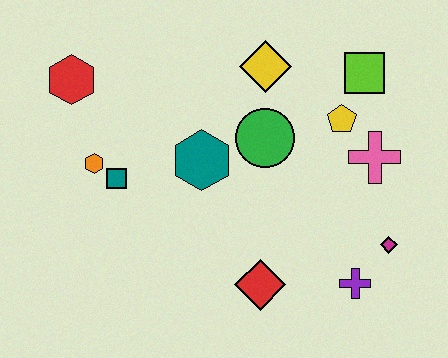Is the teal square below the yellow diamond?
Yes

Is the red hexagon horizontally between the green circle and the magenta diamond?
No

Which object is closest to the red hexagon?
The orange hexagon is closest to the red hexagon.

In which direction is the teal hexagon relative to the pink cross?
The teal hexagon is to the left of the pink cross.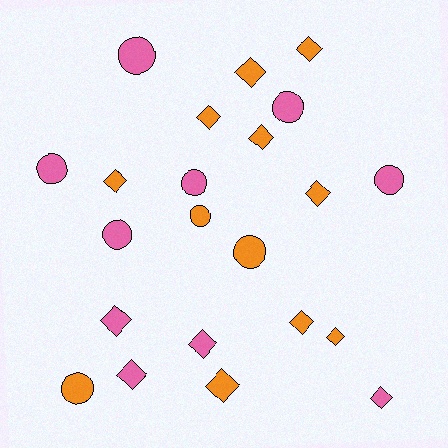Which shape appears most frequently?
Diamond, with 13 objects.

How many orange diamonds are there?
There are 9 orange diamonds.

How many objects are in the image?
There are 22 objects.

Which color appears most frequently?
Orange, with 12 objects.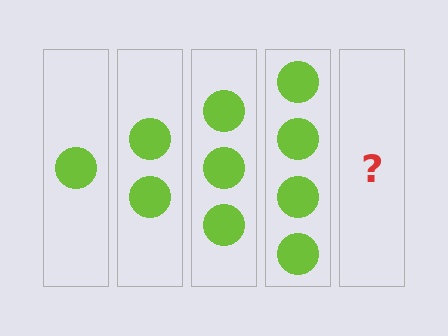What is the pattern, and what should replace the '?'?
The pattern is that each step adds one more circle. The '?' should be 5 circles.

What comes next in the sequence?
The next element should be 5 circles.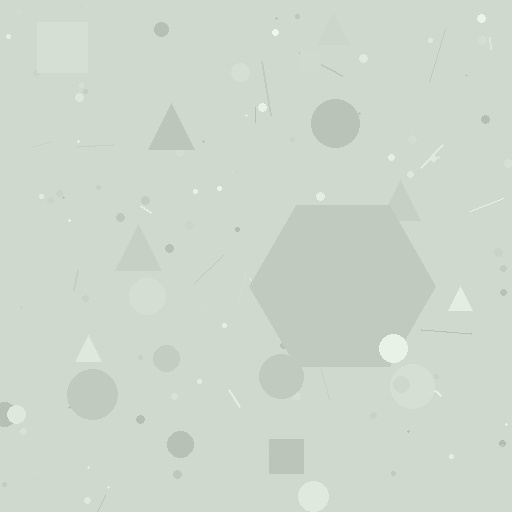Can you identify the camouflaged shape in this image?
The camouflaged shape is a hexagon.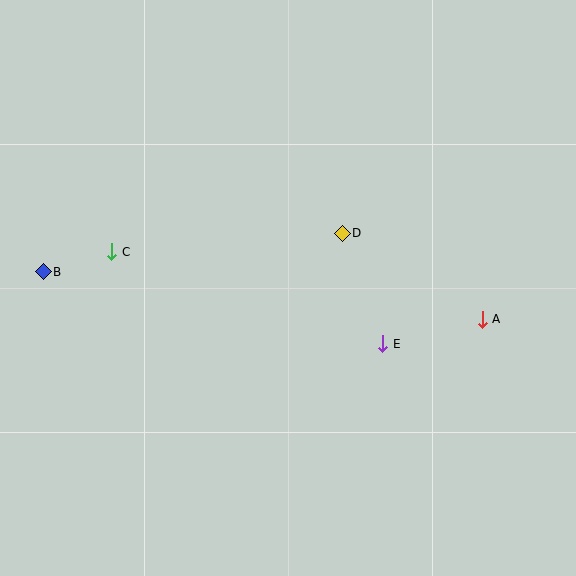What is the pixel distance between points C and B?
The distance between C and B is 71 pixels.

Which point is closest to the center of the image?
Point D at (342, 233) is closest to the center.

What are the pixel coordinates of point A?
Point A is at (482, 320).